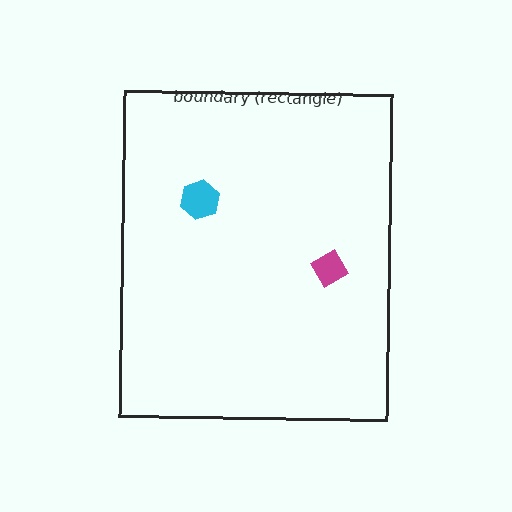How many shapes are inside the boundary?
2 inside, 0 outside.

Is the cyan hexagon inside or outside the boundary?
Inside.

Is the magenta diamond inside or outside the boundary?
Inside.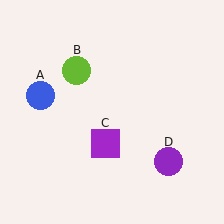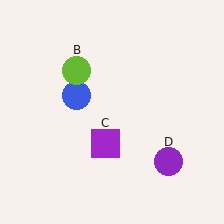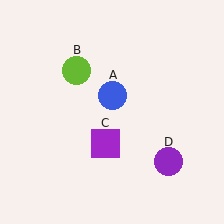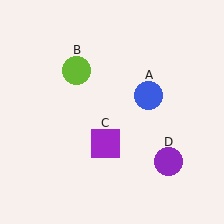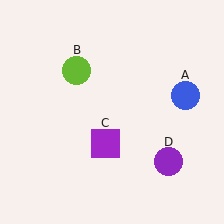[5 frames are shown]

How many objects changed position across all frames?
1 object changed position: blue circle (object A).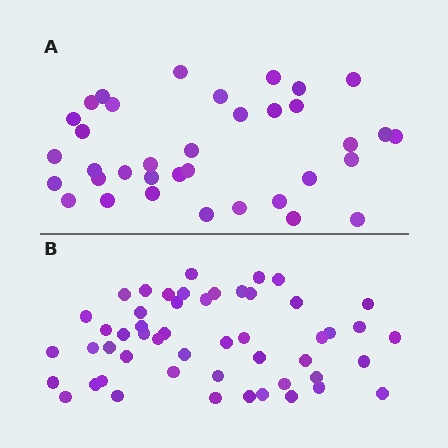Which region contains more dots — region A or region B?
Region B (the bottom region) has more dots.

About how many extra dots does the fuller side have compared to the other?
Region B has approximately 15 more dots than region A.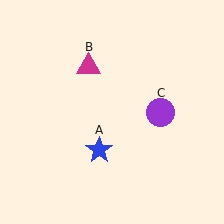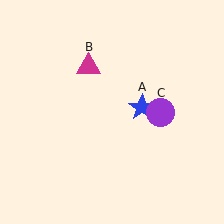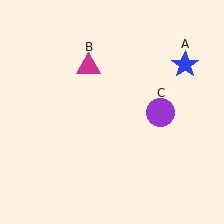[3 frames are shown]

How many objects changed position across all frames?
1 object changed position: blue star (object A).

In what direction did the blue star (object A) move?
The blue star (object A) moved up and to the right.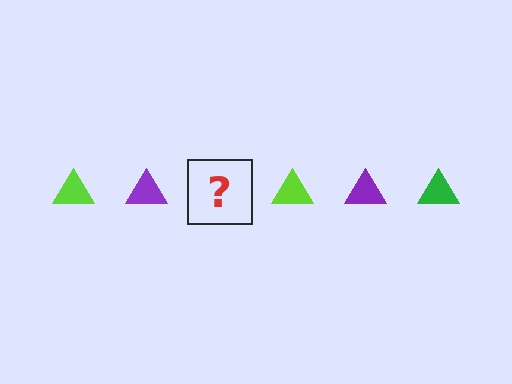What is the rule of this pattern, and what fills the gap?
The rule is that the pattern cycles through lime, purple, green triangles. The gap should be filled with a green triangle.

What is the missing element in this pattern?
The missing element is a green triangle.